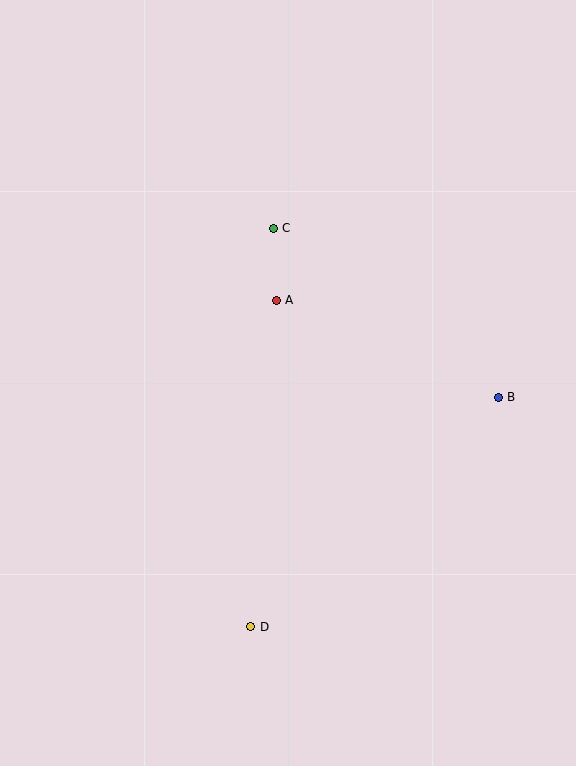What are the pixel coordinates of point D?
Point D is at (251, 627).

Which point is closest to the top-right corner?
Point C is closest to the top-right corner.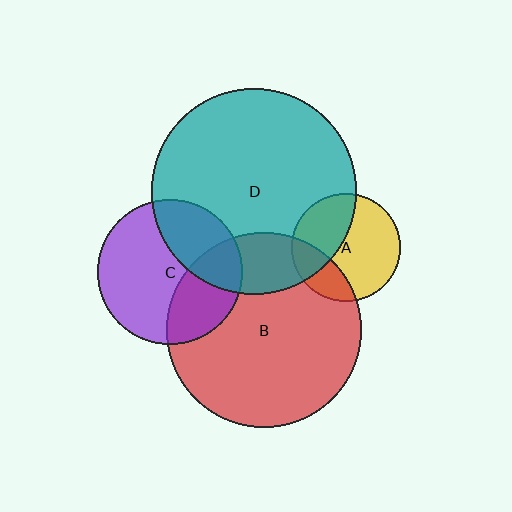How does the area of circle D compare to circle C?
Approximately 2.0 times.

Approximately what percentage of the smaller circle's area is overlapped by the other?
Approximately 25%.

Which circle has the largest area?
Circle D (teal).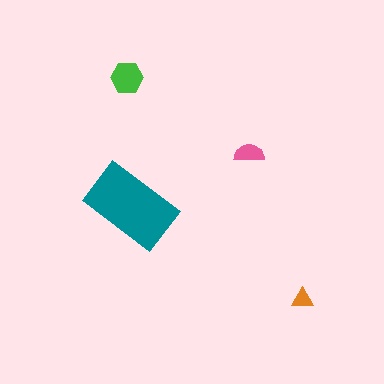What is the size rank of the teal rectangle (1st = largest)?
1st.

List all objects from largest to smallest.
The teal rectangle, the green hexagon, the pink semicircle, the orange triangle.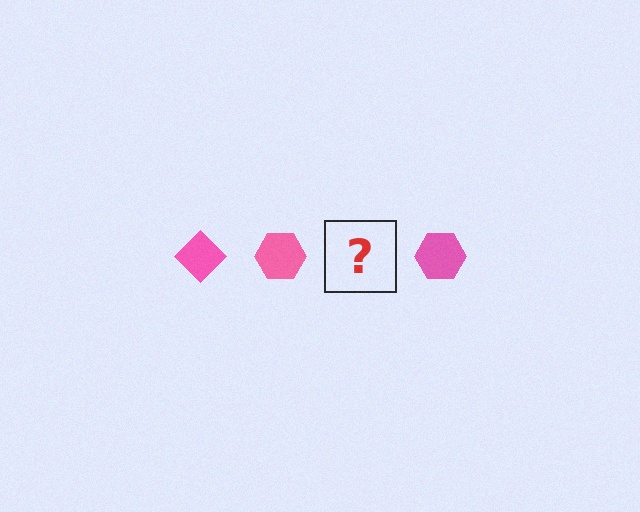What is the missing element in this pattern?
The missing element is a pink diamond.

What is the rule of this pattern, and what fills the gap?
The rule is that the pattern cycles through diamond, hexagon shapes in pink. The gap should be filled with a pink diamond.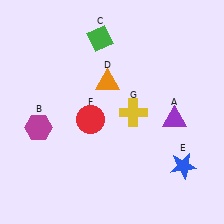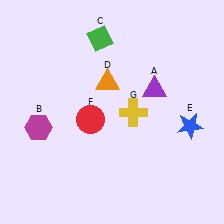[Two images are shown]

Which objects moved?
The objects that moved are: the purple triangle (A), the blue star (E).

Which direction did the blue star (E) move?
The blue star (E) moved up.